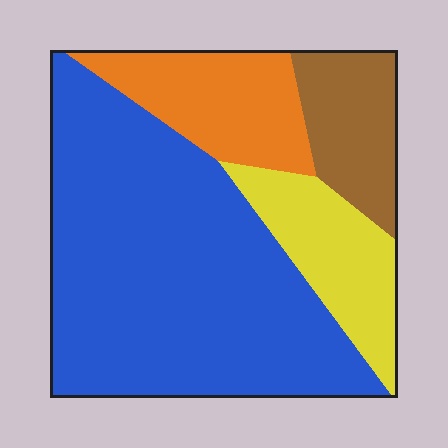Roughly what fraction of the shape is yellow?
Yellow takes up about one eighth (1/8) of the shape.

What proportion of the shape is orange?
Orange covers around 15% of the shape.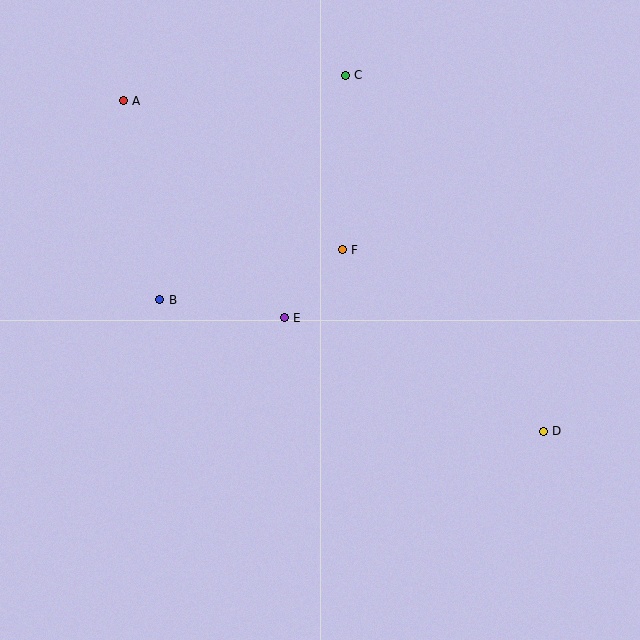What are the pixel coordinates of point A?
Point A is at (123, 101).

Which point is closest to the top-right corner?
Point C is closest to the top-right corner.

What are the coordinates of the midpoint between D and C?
The midpoint between D and C is at (444, 253).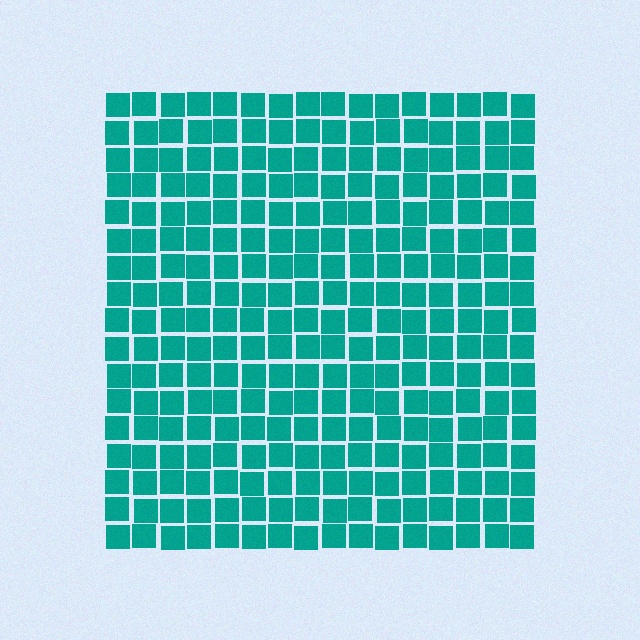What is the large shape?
The large shape is a square.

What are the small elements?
The small elements are squares.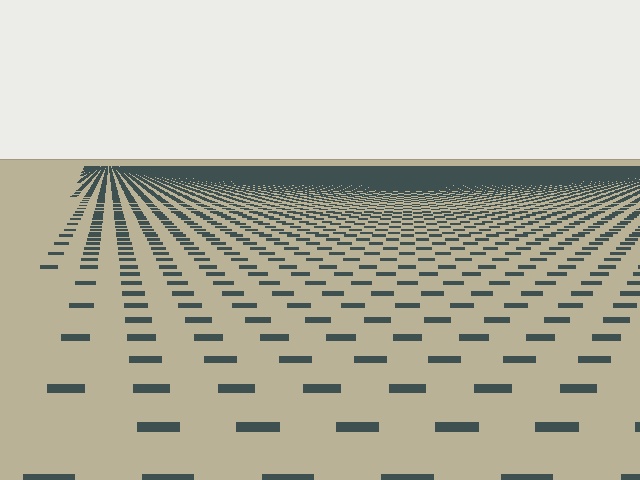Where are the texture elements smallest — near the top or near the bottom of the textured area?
Near the top.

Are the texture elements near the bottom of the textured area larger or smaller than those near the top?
Larger. Near the bottom, elements are closer to the viewer and appear at a bigger on-screen size.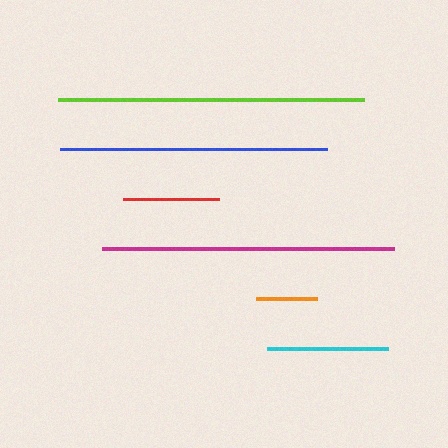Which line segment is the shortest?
The orange line is the shortest at approximately 61 pixels.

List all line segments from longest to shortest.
From longest to shortest: lime, magenta, blue, cyan, red, orange.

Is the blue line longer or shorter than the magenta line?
The magenta line is longer than the blue line.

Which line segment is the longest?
The lime line is the longest at approximately 306 pixels.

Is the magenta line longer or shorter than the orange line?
The magenta line is longer than the orange line.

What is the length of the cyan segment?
The cyan segment is approximately 121 pixels long.